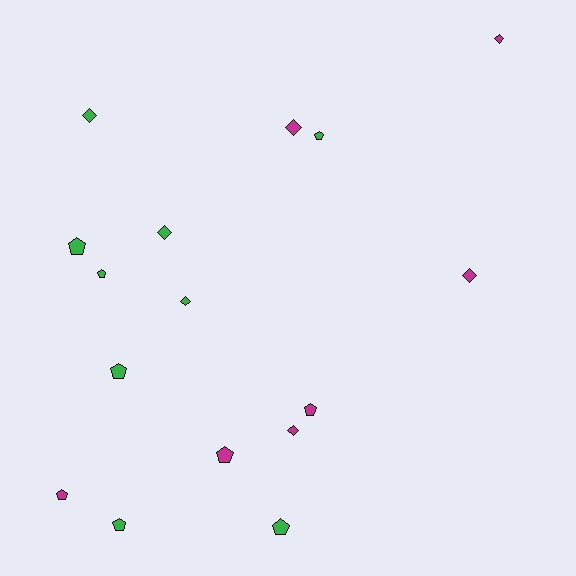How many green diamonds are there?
There are 3 green diamonds.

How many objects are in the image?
There are 16 objects.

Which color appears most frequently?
Green, with 9 objects.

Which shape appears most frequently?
Pentagon, with 9 objects.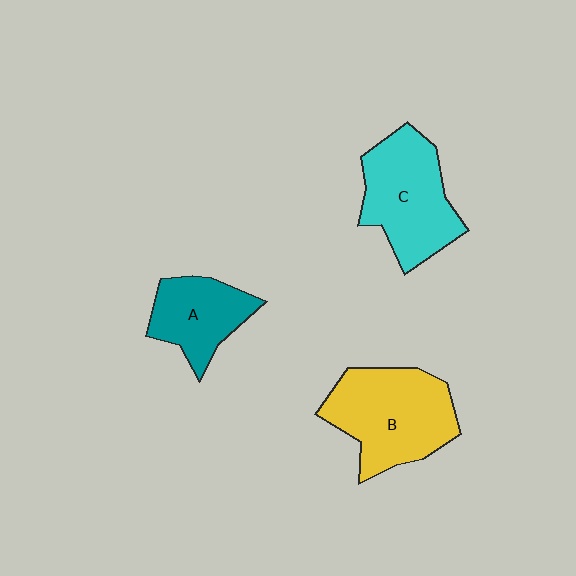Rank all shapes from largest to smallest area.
From largest to smallest: B (yellow), C (cyan), A (teal).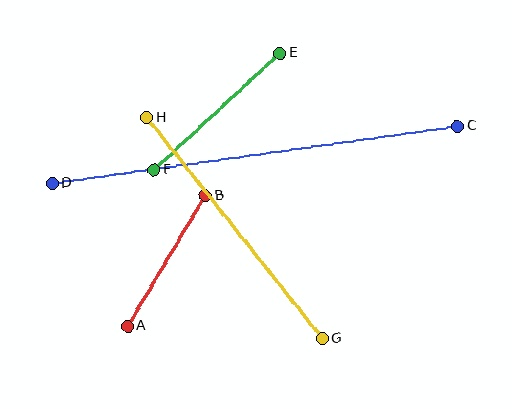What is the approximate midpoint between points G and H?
The midpoint is at approximately (235, 228) pixels.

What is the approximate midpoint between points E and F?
The midpoint is at approximately (217, 111) pixels.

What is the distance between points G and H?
The distance is approximately 283 pixels.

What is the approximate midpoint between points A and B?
The midpoint is at approximately (166, 261) pixels.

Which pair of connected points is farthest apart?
Points C and D are farthest apart.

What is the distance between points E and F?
The distance is approximately 172 pixels.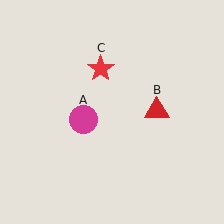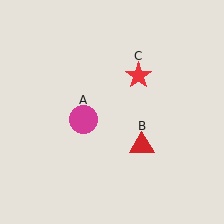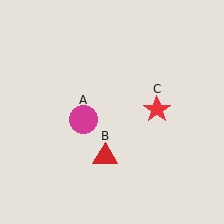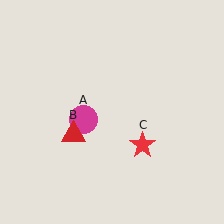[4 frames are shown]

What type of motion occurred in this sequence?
The red triangle (object B), red star (object C) rotated clockwise around the center of the scene.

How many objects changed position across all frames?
2 objects changed position: red triangle (object B), red star (object C).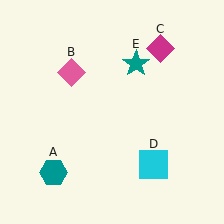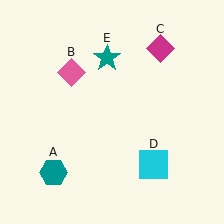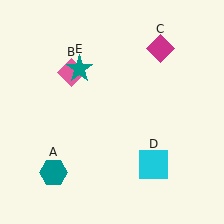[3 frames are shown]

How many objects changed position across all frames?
1 object changed position: teal star (object E).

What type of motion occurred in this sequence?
The teal star (object E) rotated counterclockwise around the center of the scene.